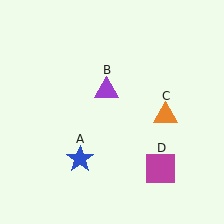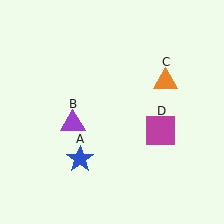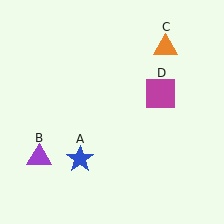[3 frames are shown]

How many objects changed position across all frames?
3 objects changed position: purple triangle (object B), orange triangle (object C), magenta square (object D).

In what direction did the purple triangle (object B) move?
The purple triangle (object B) moved down and to the left.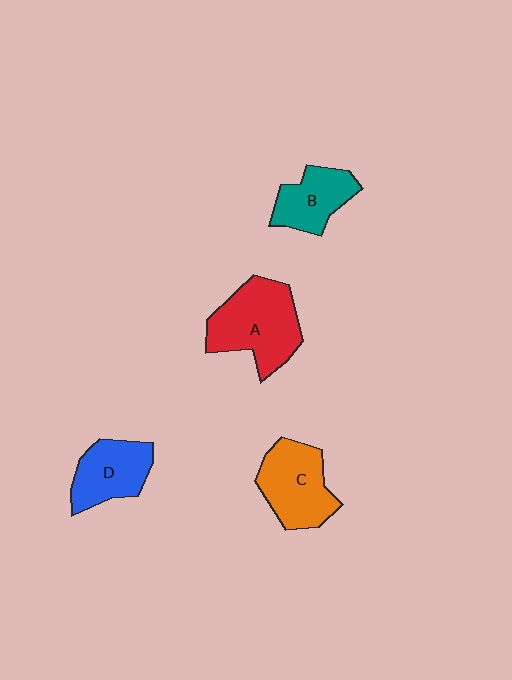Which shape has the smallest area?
Shape B (teal).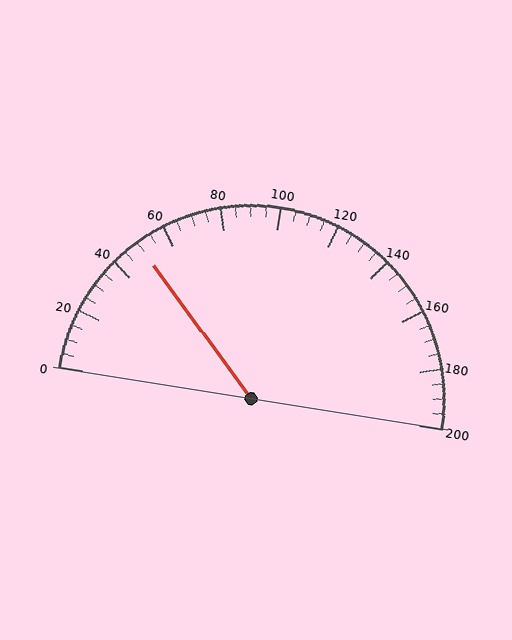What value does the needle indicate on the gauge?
The needle indicates approximately 50.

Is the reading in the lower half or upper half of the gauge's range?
The reading is in the lower half of the range (0 to 200).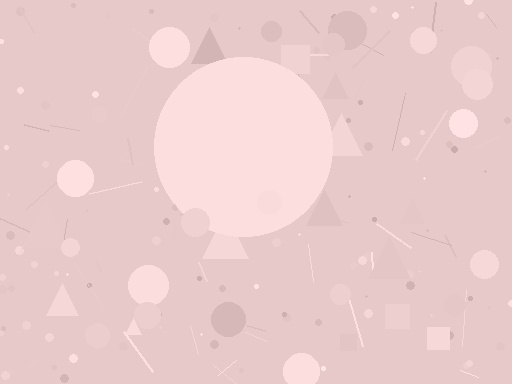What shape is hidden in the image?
A circle is hidden in the image.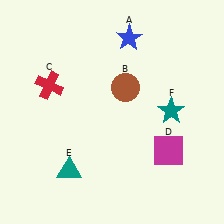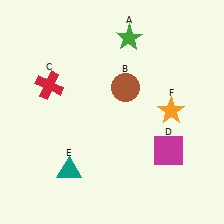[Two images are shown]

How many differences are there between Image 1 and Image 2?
There are 2 differences between the two images.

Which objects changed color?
A changed from blue to green. F changed from teal to orange.